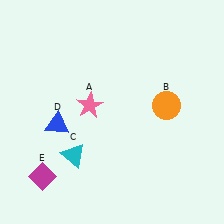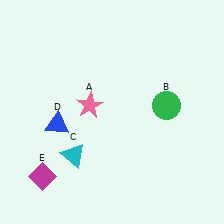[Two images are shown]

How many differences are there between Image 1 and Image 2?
There is 1 difference between the two images.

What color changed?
The circle (B) changed from orange in Image 1 to green in Image 2.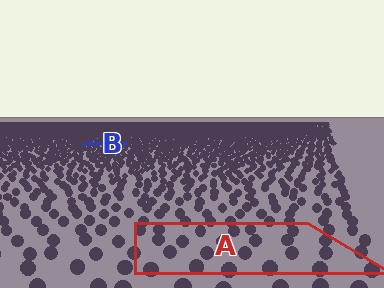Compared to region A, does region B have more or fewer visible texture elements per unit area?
Region B has more texture elements per unit area — they are packed more densely because it is farther away.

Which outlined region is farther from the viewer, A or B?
Region B is farther from the viewer — the texture elements inside it appear smaller and more densely packed.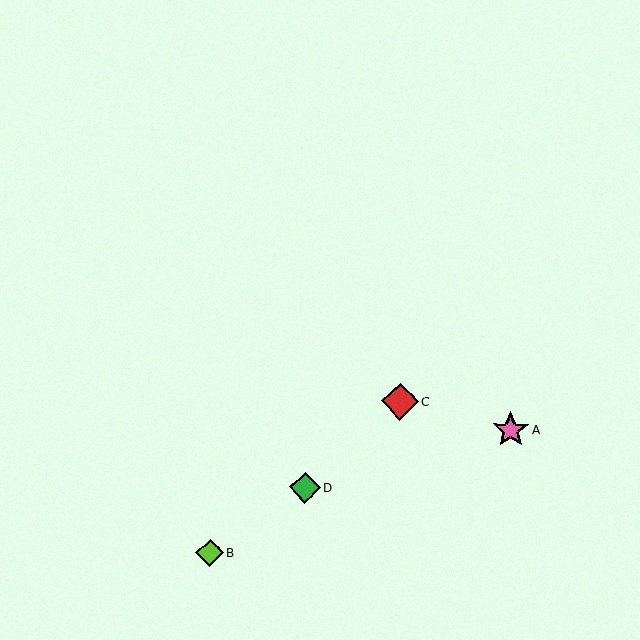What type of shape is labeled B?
Shape B is a lime diamond.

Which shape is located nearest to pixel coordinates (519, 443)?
The pink star (labeled A) at (511, 430) is nearest to that location.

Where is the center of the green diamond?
The center of the green diamond is at (305, 488).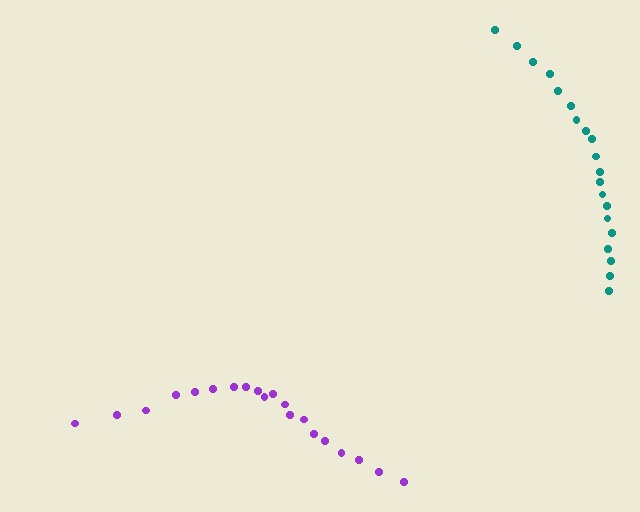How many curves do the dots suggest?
There are 2 distinct paths.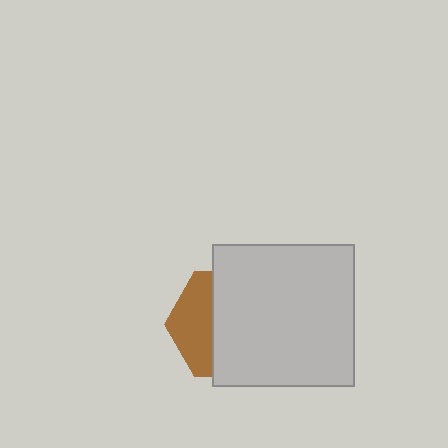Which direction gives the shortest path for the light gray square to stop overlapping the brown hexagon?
Moving right gives the shortest separation.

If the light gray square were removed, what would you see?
You would see the complete brown hexagon.